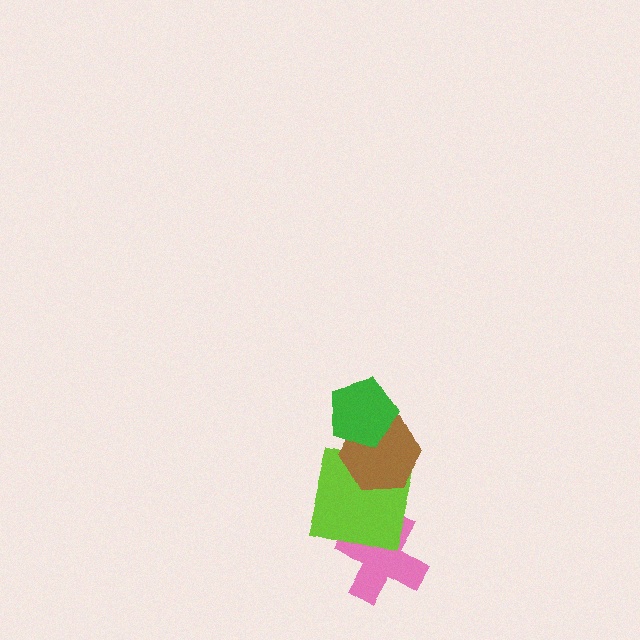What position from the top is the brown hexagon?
The brown hexagon is 2nd from the top.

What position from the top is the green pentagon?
The green pentagon is 1st from the top.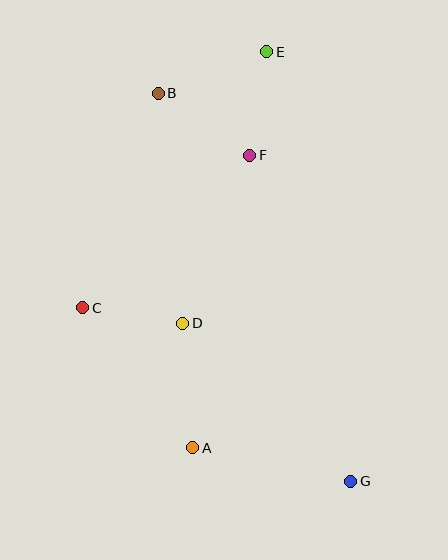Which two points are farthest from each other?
Points E and G are farthest from each other.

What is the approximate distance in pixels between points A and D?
The distance between A and D is approximately 125 pixels.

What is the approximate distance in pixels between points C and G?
The distance between C and G is approximately 320 pixels.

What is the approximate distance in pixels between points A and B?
The distance between A and B is approximately 356 pixels.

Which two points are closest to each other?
Points C and D are closest to each other.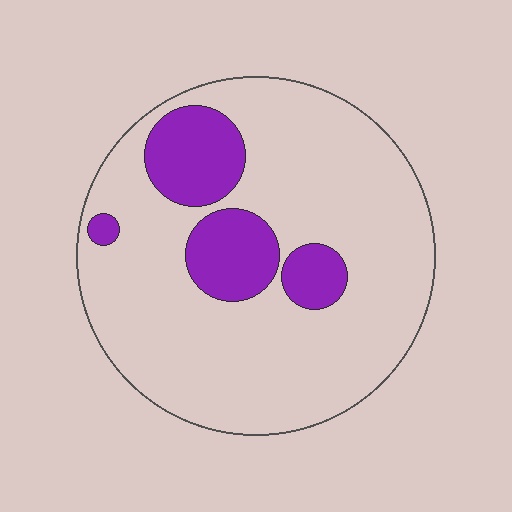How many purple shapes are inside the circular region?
4.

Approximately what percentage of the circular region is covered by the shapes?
Approximately 20%.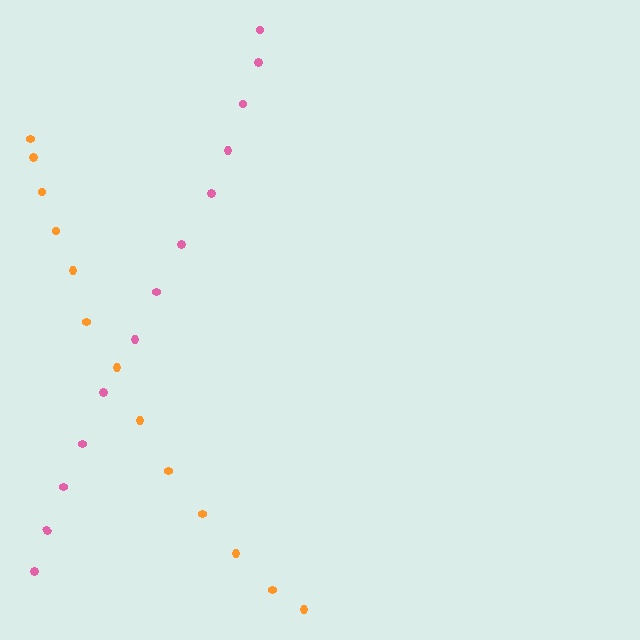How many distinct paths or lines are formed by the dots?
There are 2 distinct paths.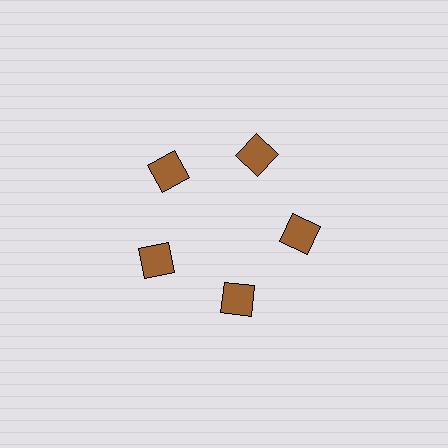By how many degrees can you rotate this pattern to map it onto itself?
The pattern maps onto itself every 72 degrees of rotation.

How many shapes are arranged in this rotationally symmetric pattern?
There are 5 shapes, arranged in 5 groups of 1.